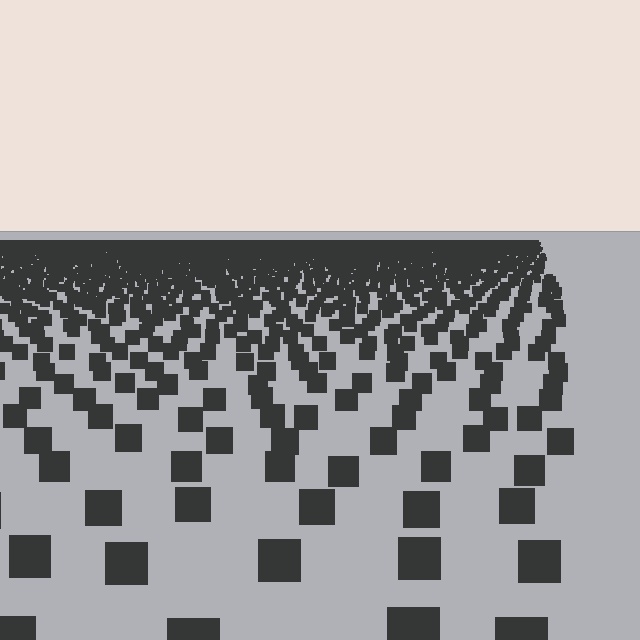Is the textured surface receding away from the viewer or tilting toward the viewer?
The surface is receding away from the viewer. Texture elements get smaller and denser toward the top.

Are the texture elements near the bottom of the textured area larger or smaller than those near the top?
Larger. Near the bottom, elements are closer to the viewer and appear at a bigger on-screen size.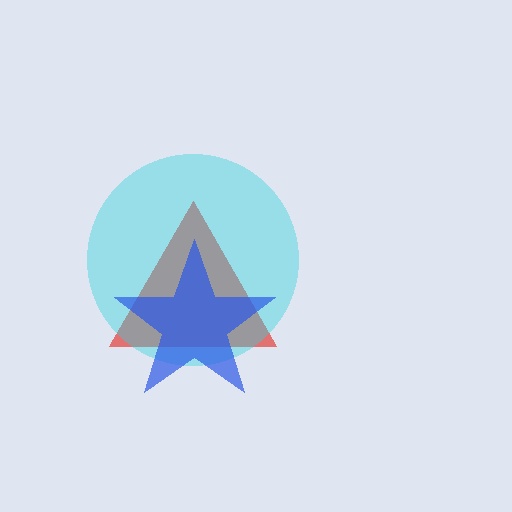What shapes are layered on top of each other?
The layered shapes are: a red triangle, a cyan circle, a blue star.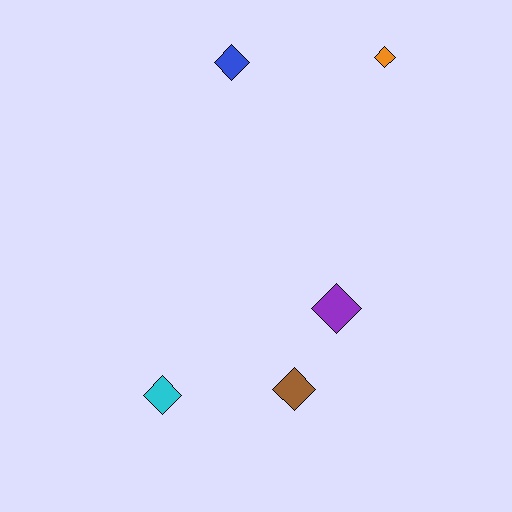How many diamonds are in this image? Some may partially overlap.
There are 5 diamonds.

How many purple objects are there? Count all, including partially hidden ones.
There is 1 purple object.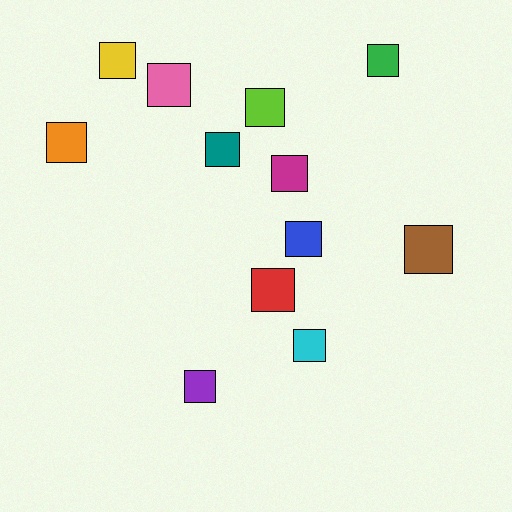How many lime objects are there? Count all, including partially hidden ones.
There is 1 lime object.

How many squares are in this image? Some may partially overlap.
There are 12 squares.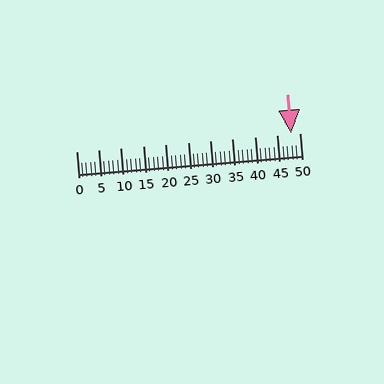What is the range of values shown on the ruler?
The ruler shows values from 0 to 50.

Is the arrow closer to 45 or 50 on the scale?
The arrow is closer to 50.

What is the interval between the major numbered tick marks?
The major tick marks are spaced 5 units apart.